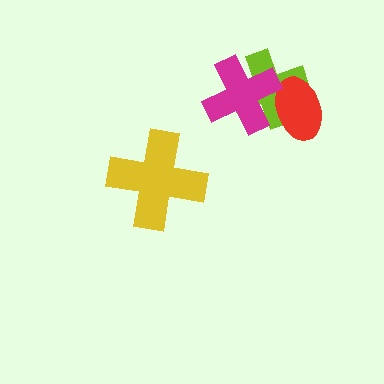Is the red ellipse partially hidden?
Yes, it is partially covered by another shape.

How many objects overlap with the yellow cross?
0 objects overlap with the yellow cross.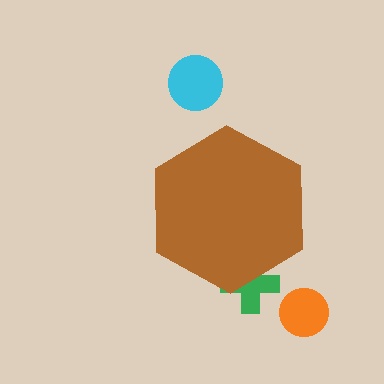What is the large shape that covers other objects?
A brown hexagon.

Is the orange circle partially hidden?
No, the orange circle is fully visible.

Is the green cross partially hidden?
Yes, the green cross is partially hidden behind the brown hexagon.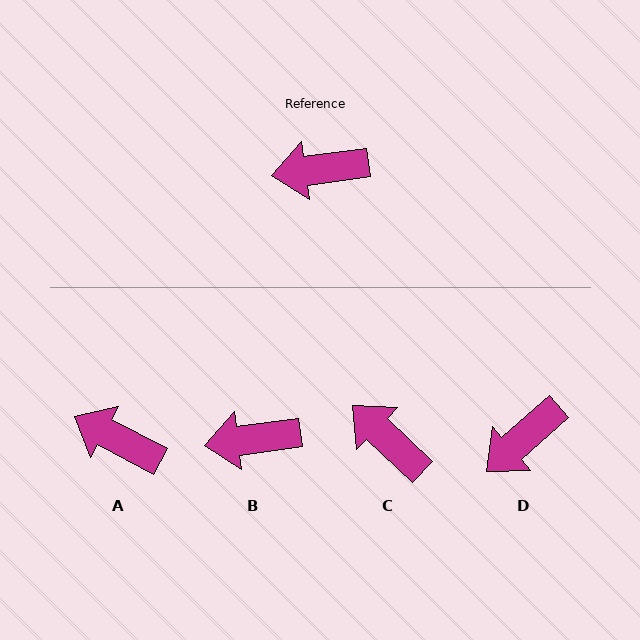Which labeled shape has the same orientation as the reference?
B.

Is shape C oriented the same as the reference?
No, it is off by about 51 degrees.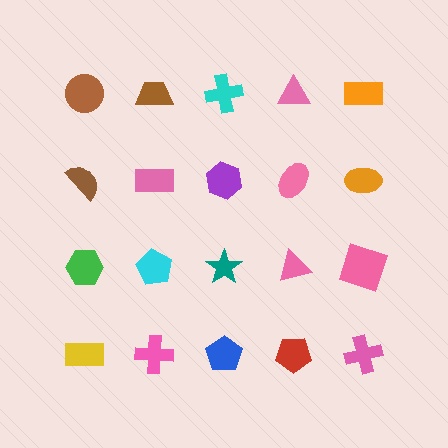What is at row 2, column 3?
A purple hexagon.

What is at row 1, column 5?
An orange rectangle.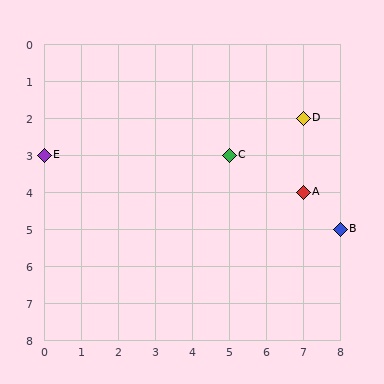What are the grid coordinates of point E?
Point E is at grid coordinates (0, 3).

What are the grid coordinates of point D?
Point D is at grid coordinates (7, 2).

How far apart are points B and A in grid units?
Points B and A are 1 column and 1 row apart (about 1.4 grid units diagonally).